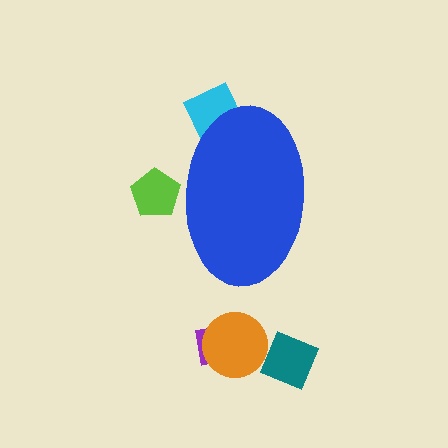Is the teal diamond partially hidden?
No, the teal diamond is fully visible.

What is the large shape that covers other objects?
A blue ellipse.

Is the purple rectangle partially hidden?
No, the purple rectangle is fully visible.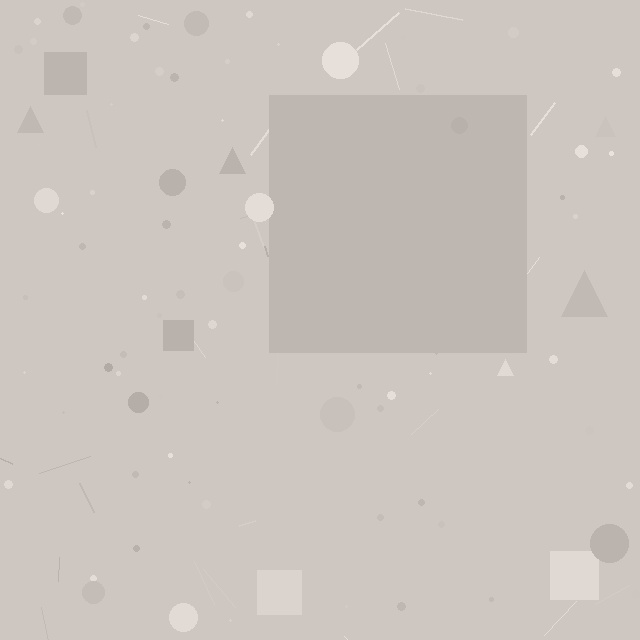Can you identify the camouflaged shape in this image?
The camouflaged shape is a square.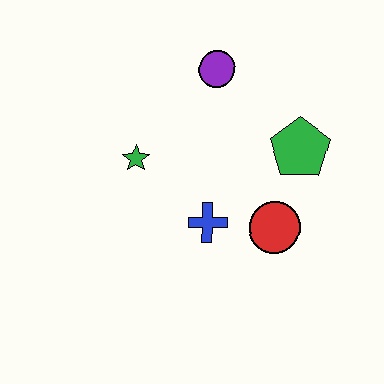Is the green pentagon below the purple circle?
Yes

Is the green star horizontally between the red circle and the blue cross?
No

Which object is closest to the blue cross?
The red circle is closest to the blue cross.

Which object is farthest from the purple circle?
The red circle is farthest from the purple circle.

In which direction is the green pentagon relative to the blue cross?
The green pentagon is to the right of the blue cross.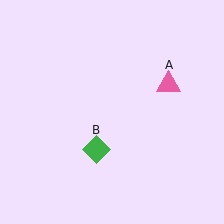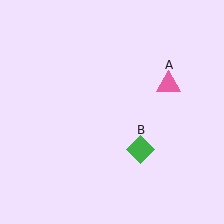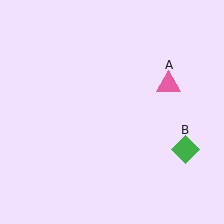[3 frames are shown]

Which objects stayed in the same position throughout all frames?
Pink triangle (object A) remained stationary.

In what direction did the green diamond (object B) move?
The green diamond (object B) moved right.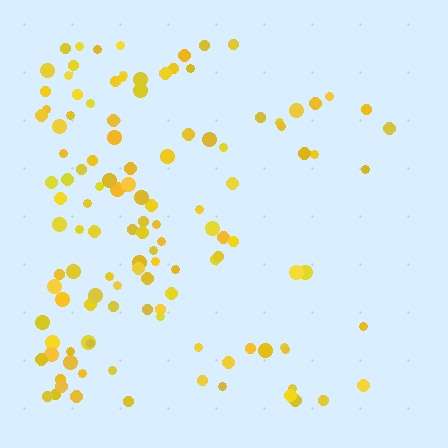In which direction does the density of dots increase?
From right to left, with the left side densest.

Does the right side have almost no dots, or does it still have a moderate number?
Still a moderate number, just noticeably fewer than the left.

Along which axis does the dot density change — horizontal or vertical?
Horizontal.